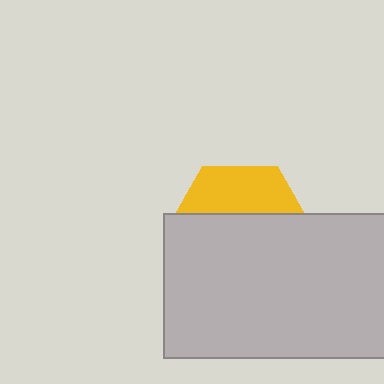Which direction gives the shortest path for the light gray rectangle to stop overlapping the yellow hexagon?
Moving down gives the shortest separation.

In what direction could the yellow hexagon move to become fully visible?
The yellow hexagon could move up. That would shift it out from behind the light gray rectangle entirely.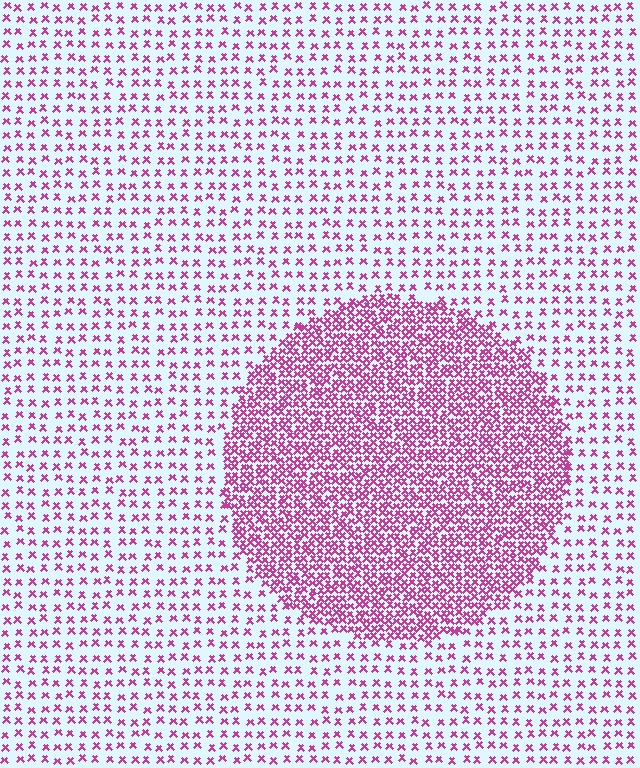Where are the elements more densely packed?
The elements are more densely packed inside the circle boundary.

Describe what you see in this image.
The image contains small magenta elements arranged at two different densities. A circle-shaped region is visible where the elements are more densely packed than the surrounding area.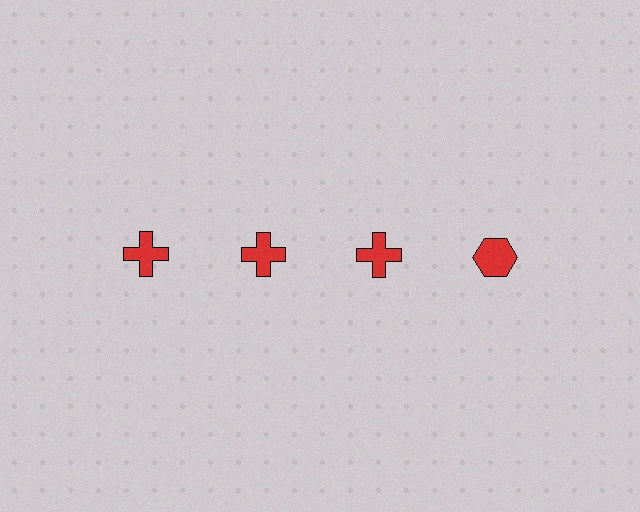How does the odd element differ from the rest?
It has a different shape: hexagon instead of cross.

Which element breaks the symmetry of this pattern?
The red hexagon in the top row, second from right column breaks the symmetry. All other shapes are red crosses.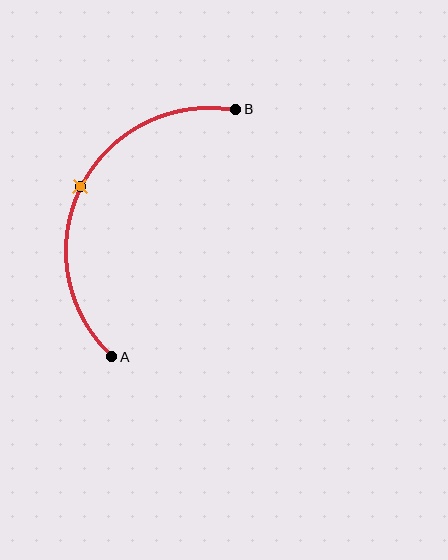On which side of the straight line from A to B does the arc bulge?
The arc bulges to the left of the straight line connecting A and B.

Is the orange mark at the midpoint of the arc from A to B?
Yes. The orange mark lies on the arc at equal arc-length from both A and B — it is the arc midpoint.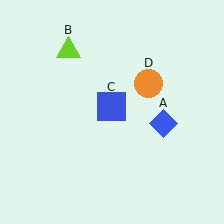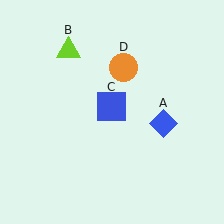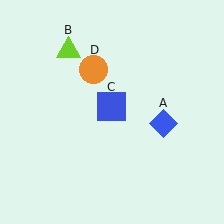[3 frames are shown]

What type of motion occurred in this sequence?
The orange circle (object D) rotated counterclockwise around the center of the scene.